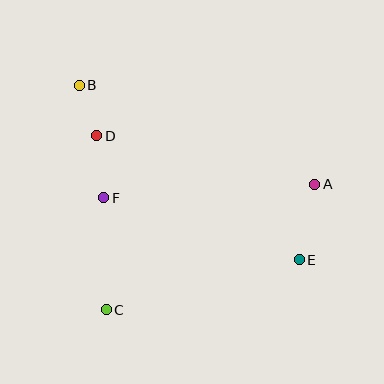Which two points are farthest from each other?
Points B and E are farthest from each other.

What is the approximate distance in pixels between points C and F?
The distance between C and F is approximately 112 pixels.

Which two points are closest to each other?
Points B and D are closest to each other.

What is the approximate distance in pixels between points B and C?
The distance between B and C is approximately 226 pixels.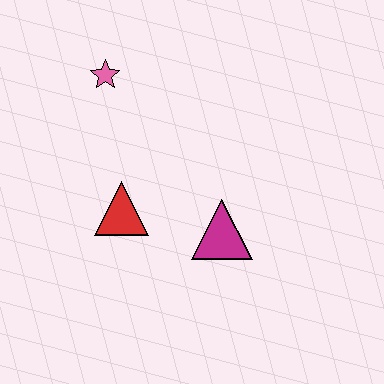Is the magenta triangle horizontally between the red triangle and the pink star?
No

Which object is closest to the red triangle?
The magenta triangle is closest to the red triangle.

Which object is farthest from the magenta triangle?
The pink star is farthest from the magenta triangle.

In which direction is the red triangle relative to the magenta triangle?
The red triangle is to the left of the magenta triangle.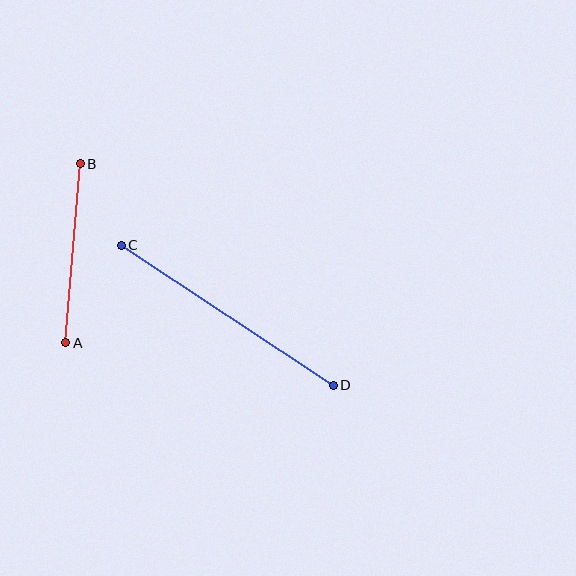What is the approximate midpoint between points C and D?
The midpoint is at approximately (227, 315) pixels.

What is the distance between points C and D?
The distance is approximately 254 pixels.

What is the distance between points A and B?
The distance is approximately 180 pixels.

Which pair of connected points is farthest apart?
Points C and D are farthest apart.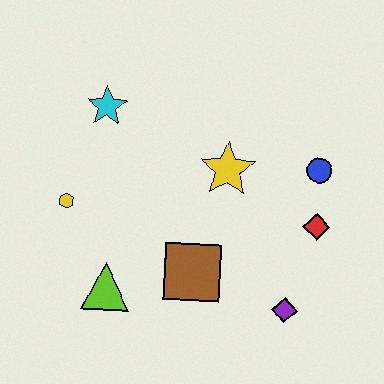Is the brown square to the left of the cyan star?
No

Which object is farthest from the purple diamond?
The cyan star is farthest from the purple diamond.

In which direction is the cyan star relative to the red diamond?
The cyan star is to the left of the red diamond.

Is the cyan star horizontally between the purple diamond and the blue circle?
No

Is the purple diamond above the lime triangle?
No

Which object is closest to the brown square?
The lime triangle is closest to the brown square.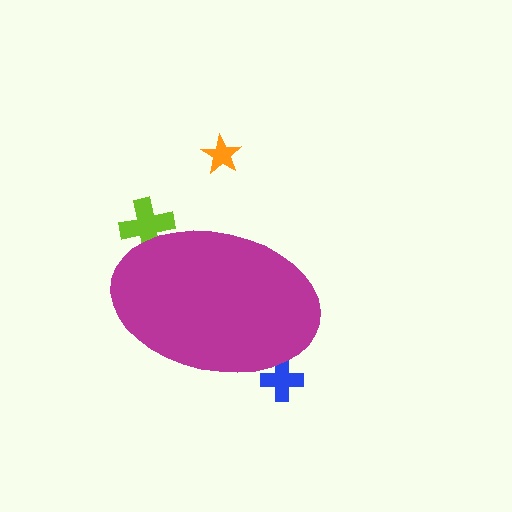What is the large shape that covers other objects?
A magenta ellipse.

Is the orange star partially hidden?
No, the orange star is fully visible.